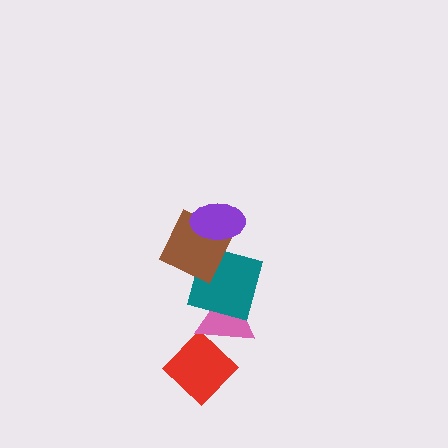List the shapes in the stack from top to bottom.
From top to bottom: the purple ellipse, the brown square, the teal square, the pink triangle, the red diamond.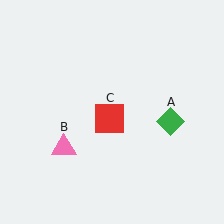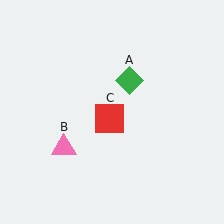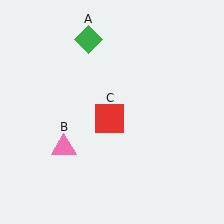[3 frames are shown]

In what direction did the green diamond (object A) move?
The green diamond (object A) moved up and to the left.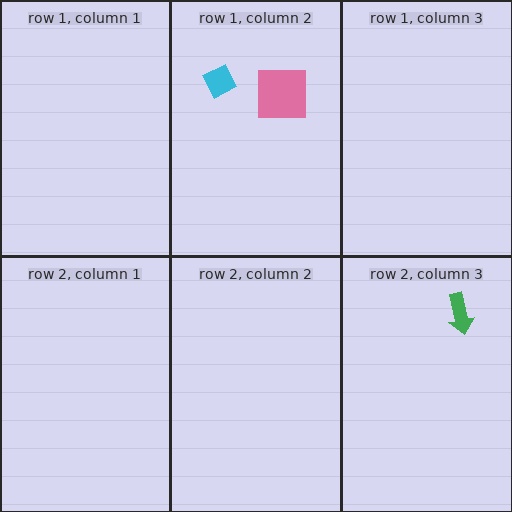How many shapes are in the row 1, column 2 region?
2.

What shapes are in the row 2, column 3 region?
The green arrow.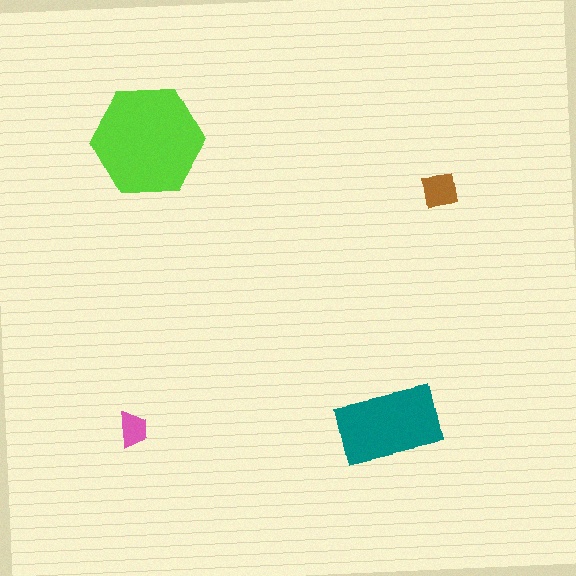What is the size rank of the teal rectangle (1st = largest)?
2nd.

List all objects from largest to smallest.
The lime hexagon, the teal rectangle, the brown square, the pink trapezoid.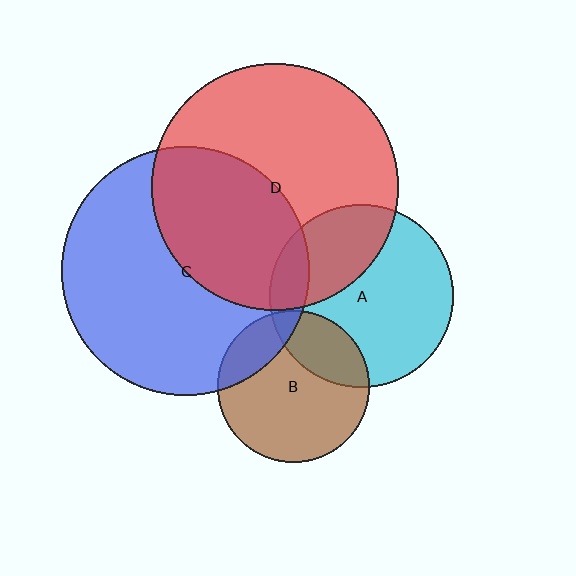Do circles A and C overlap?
Yes.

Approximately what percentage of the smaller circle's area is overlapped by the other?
Approximately 10%.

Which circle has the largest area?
Circle C (blue).